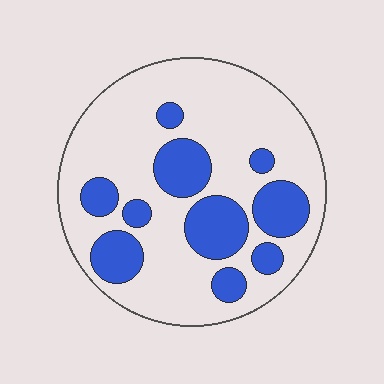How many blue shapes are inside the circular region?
10.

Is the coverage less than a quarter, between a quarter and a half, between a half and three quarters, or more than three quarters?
Between a quarter and a half.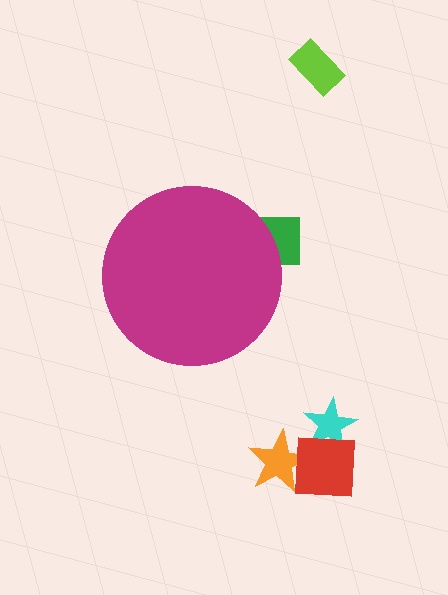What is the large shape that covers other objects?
A magenta circle.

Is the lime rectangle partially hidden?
No, the lime rectangle is fully visible.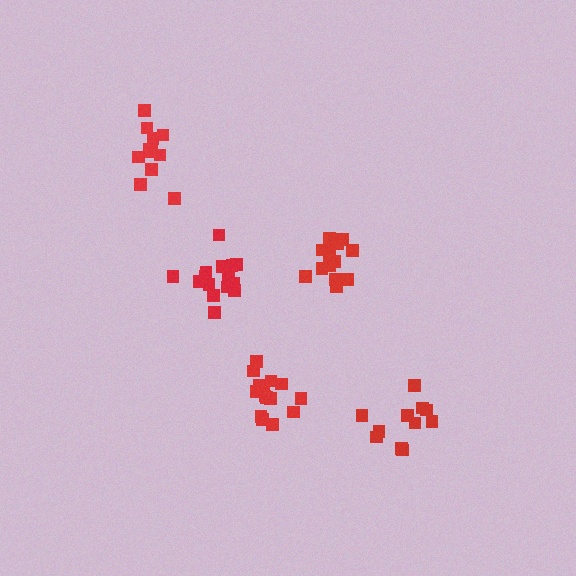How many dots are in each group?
Group 1: 11 dots, Group 2: 15 dots, Group 3: 11 dots, Group 4: 14 dots, Group 5: 16 dots (67 total).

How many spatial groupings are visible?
There are 5 spatial groupings.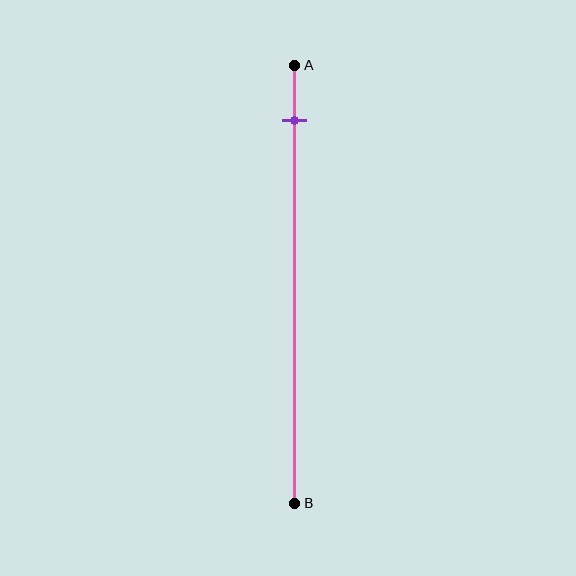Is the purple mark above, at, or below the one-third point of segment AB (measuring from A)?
The purple mark is above the one-third point of segment AB.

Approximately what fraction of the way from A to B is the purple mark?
The purple mark is approximately 15% of the way from A to B.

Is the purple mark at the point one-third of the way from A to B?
No, the mark is at about 15% from A, not at the 33% one-third point.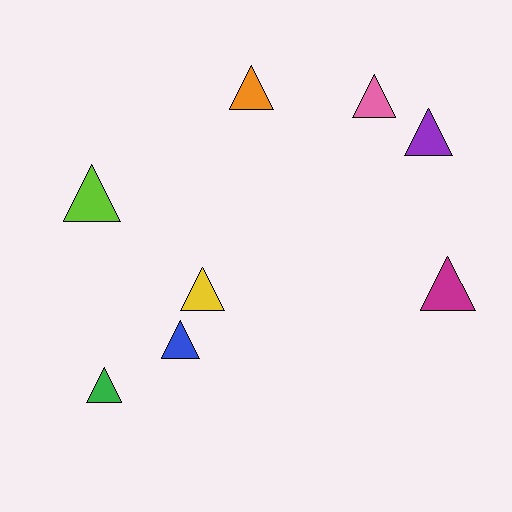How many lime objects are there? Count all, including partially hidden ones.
There is 1 lime object.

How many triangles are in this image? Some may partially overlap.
There are 8 triangles.